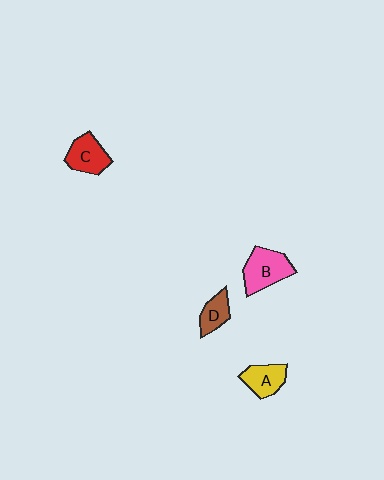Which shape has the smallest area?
Shape D (brown).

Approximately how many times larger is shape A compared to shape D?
Approximately 1.3 times.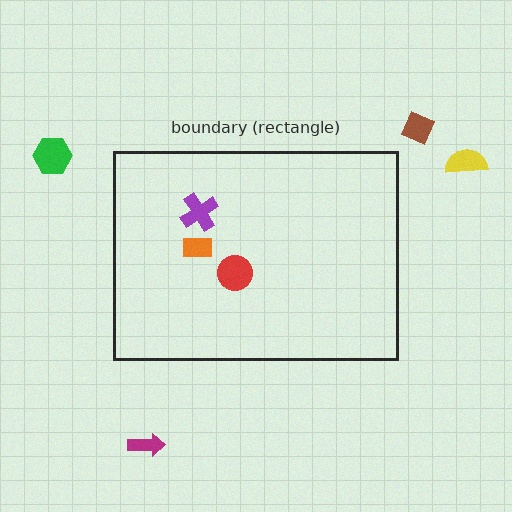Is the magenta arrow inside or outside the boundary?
Outside.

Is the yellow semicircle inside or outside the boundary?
Outside.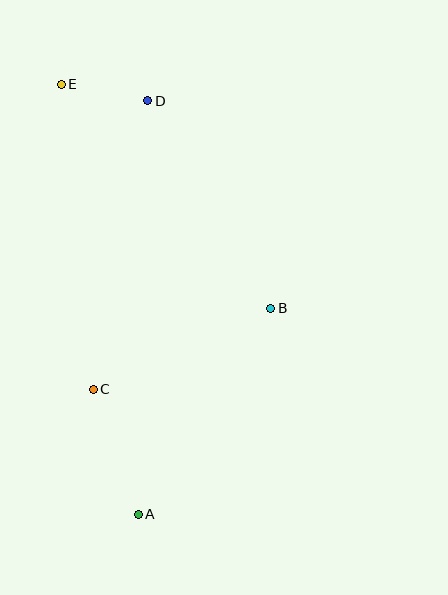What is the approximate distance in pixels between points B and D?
The distance between B and D is approximately 241 pixels.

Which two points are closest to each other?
Points D and E are closest to each other.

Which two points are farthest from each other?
Points A and E are farthest from each other.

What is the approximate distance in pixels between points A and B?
The distance between A and B is approximately 245 pixels.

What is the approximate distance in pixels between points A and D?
The distance between A and D is approximately 414 pixels.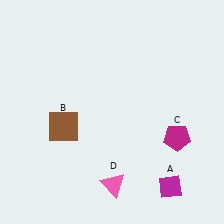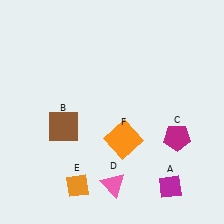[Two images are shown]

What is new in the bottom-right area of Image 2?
An orange square (F) was added in the bottom-right area of Image 2.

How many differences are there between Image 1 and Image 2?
There are 2 differences between the two images.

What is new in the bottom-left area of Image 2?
An orange diamond (E) was added in the bottom-left area of Image 2.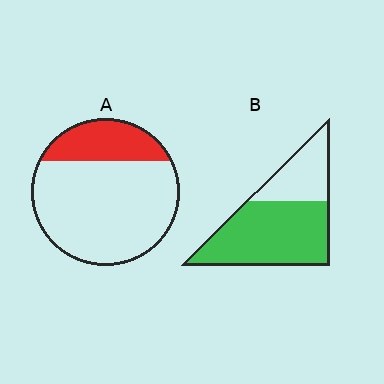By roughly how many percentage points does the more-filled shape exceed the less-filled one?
By roughly 45 percentage points (B over A).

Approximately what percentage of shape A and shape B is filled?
A is approximately 25% and B is approximately 70%.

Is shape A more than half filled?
No.